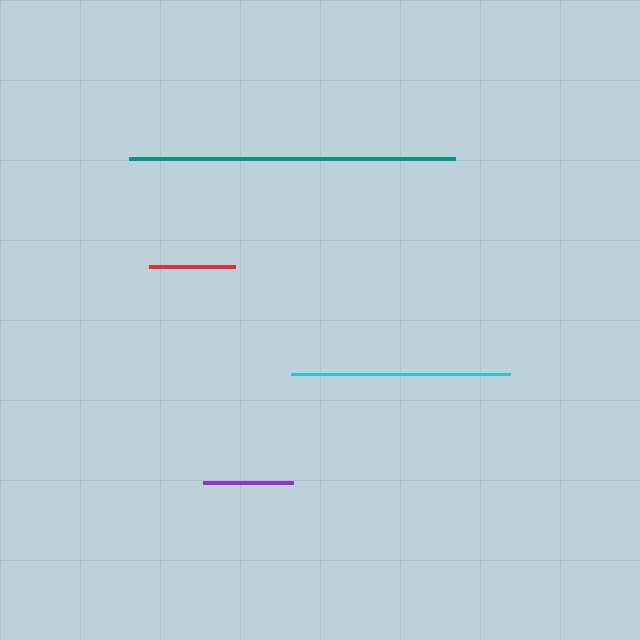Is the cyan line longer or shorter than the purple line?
The cyan line is longer than the purple line.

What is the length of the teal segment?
The teal segment is approximately 326 pixels long.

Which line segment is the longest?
The teal line is the longest at approximately 326 pixels.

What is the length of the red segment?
The red segment is approximately 86 pixels long.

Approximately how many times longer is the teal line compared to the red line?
The teal line is approximately 3.8 times the length of the red line.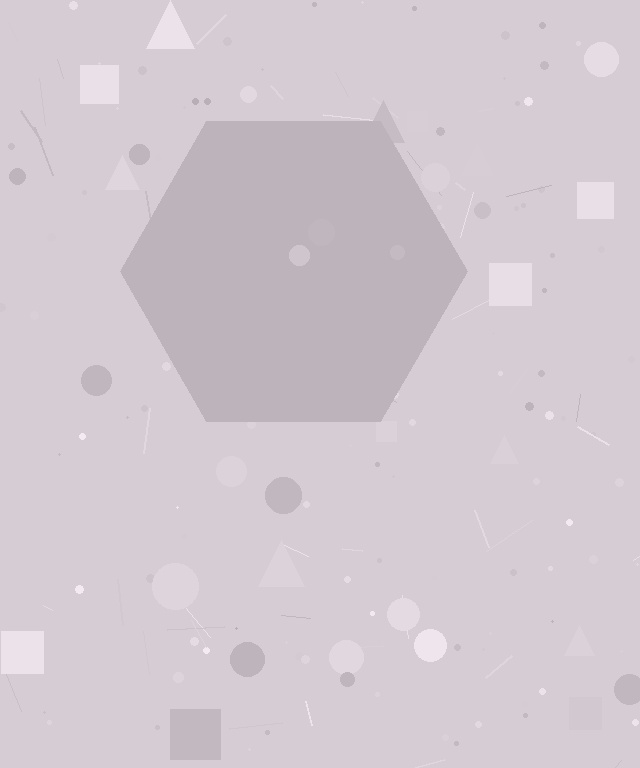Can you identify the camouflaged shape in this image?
The camouflaged shape is a hexagon.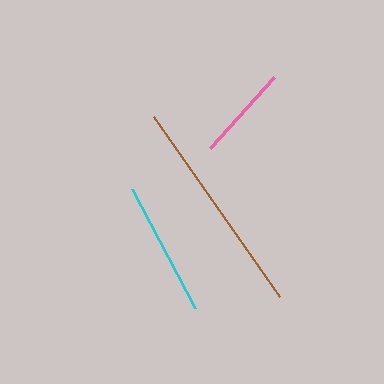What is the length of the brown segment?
The brown segment is approximately 219 pixels long.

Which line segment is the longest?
The brown line is the longest at approximately 219 pixels.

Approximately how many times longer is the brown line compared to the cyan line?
The brown line is approximately 1.6 times the length of the cyan line.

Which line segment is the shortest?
The pink line is the shortest at approximately 96 pixels.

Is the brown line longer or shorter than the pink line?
The brown line is longer than the pink line.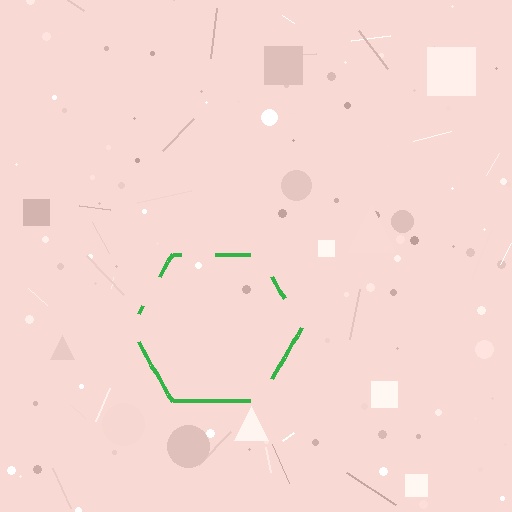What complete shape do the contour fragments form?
The contour fragments form a hexagon.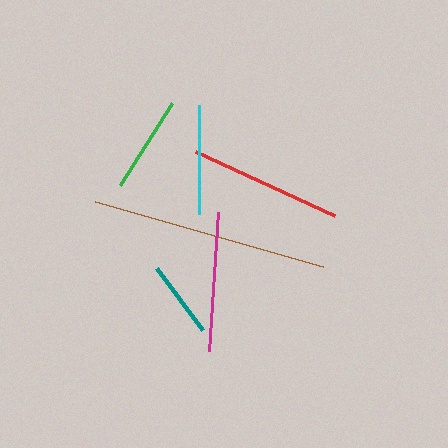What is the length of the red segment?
The red segment is approximately 153 pixels long.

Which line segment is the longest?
The brown line is the longest at approximately 237 pixels.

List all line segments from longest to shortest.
From longest to shortest: brown, red, magenta, cyan, green, teal.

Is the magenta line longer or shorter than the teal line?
The magenta line is longer than the teal line.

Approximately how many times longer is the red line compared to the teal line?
The red line is approximately 2.0 times the length of the teal line.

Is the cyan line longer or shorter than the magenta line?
The magenta line is longer than the cyan line.